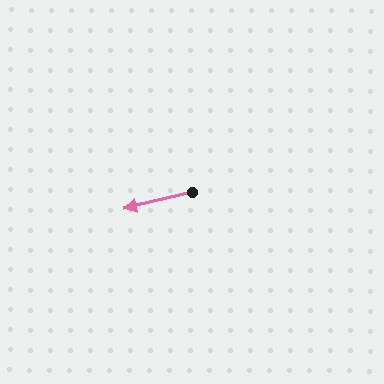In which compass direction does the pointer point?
West.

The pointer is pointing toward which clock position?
Roughly 9 o'clock.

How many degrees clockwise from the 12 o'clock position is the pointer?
Approximately 256 degrees.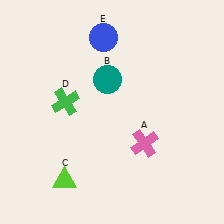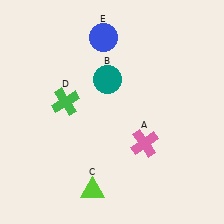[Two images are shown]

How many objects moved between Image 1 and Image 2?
1 object moved between the two images.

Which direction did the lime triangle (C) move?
The lime triangle (C) moved right.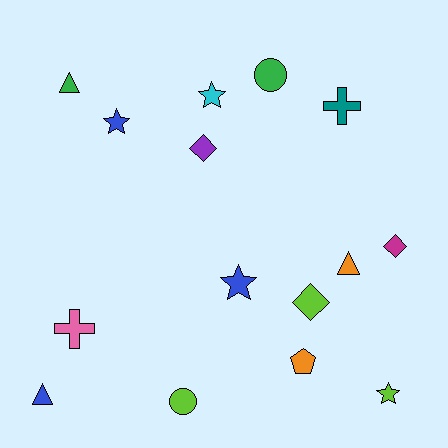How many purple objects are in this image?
There is 1 purple object.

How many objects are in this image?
There are 15 objects.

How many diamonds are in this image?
There are 3 diamonds.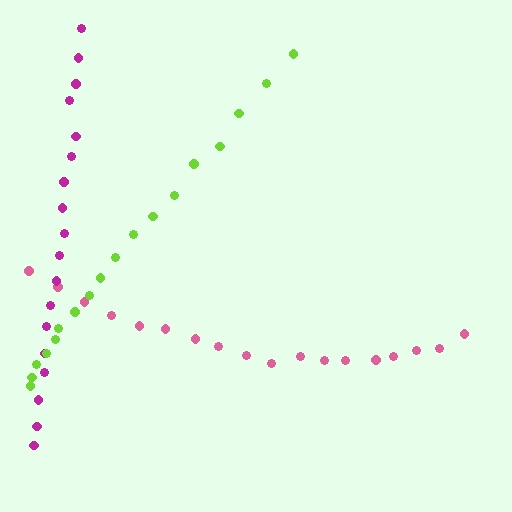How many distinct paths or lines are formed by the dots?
There are 3 distinct paths.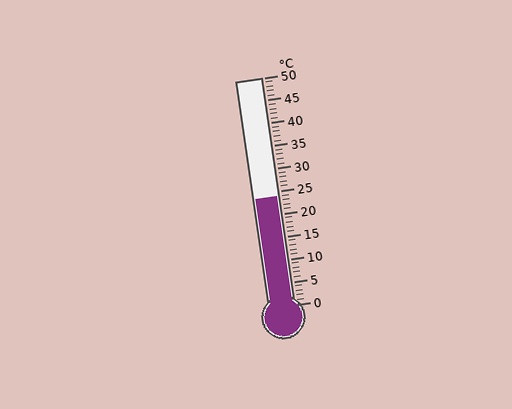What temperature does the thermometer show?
The thermometer shows approximately 24°C.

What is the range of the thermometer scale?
The thermometer scale ranges from 0°C to 50°C.